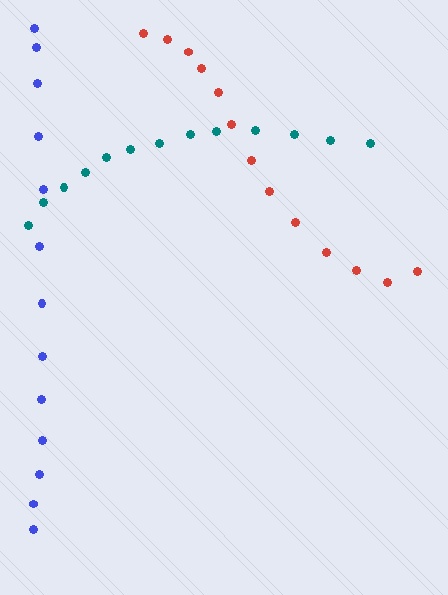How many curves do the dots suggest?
There are 3 distinct paths.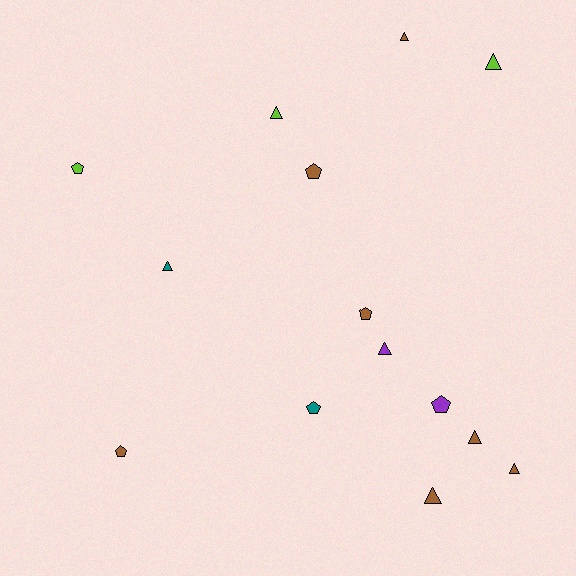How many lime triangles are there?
There are 2 lime triangles.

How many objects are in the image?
There are 14 objects.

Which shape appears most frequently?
Triangle, with 8 objects.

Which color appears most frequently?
Brown, with 7 objects.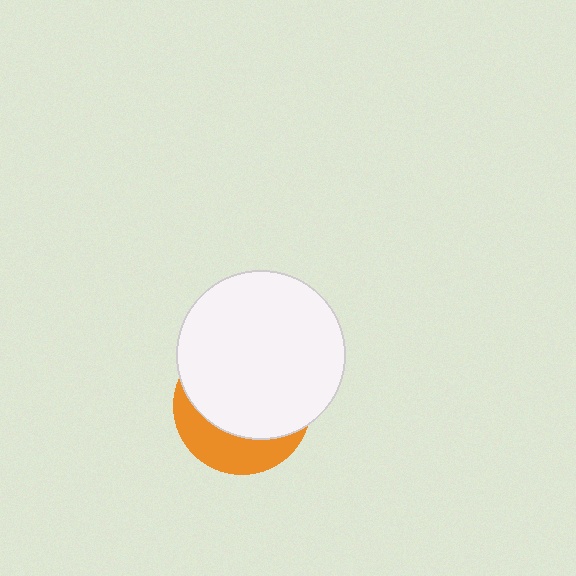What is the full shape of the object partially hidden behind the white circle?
The partially hidden object is an orange circle.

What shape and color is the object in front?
The object in front is a white circle.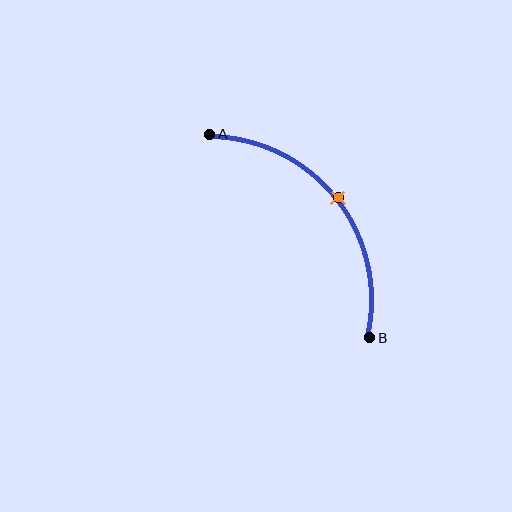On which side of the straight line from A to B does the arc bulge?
The arc bulges above and to the right of the straight line connecting A and B.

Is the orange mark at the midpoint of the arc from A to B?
Yes. The orange mark lies on the arc at equal arc-length from both A and B — it is the arc midpoint.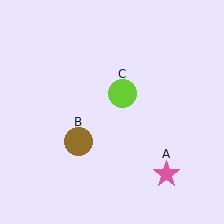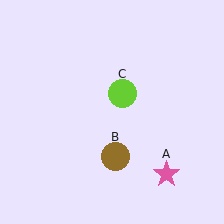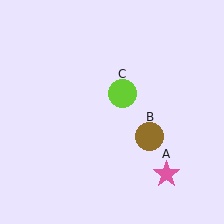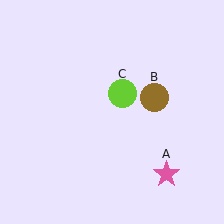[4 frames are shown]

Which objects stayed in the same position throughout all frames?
Pink star (object A) and lime circle (object C) remained stationary.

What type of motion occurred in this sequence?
The brown circle (object B) rotated counterclockwise around the center of the scene.